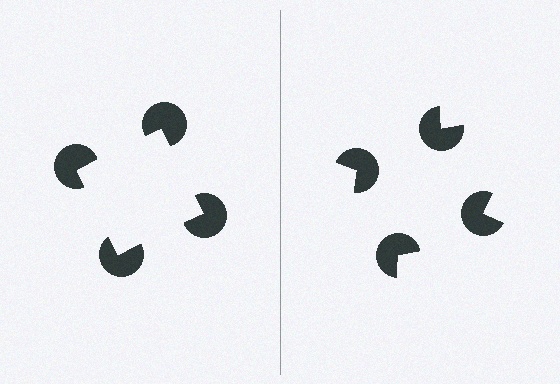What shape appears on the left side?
An illusory square.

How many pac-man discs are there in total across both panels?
8 — 4 on each side.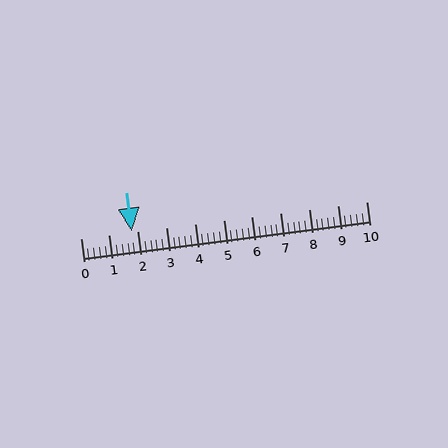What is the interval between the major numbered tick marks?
The major tick marks are spaced 1 units apart.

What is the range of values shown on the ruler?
The ruler shows values from 0 to 10.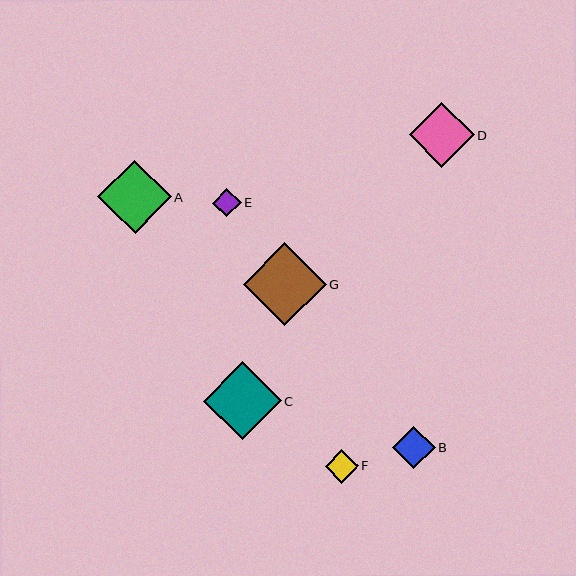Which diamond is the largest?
Diamond G is the largest with a size of approximately 82 pixels.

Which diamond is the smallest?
Diamond E is the smallest with a size of approximately 29 pixels.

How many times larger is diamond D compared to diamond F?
Diamond D is approximately 2.0 times the size of diamond F.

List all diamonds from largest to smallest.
From largest to smallest: G, C, A, D, B, F, E.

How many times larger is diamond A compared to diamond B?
Diamond A is approximately 1.7 times the size of diamond B.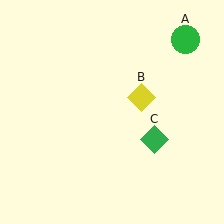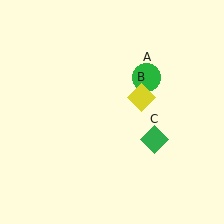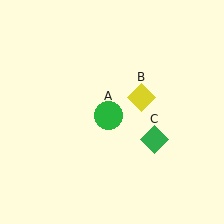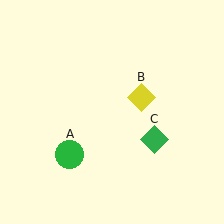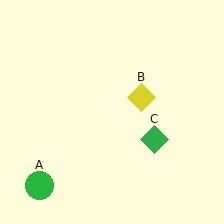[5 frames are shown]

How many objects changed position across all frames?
1 object changed position: green circle (object A).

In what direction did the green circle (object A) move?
The green circle (object A) moved down and to the left.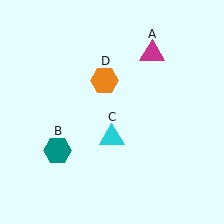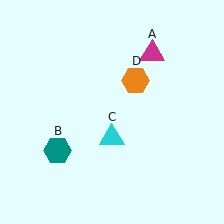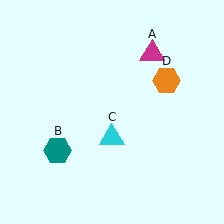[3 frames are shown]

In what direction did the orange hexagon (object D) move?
The orange hexagon (object D) moved right.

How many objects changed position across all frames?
1 object changed position: orange hexagon (object D).